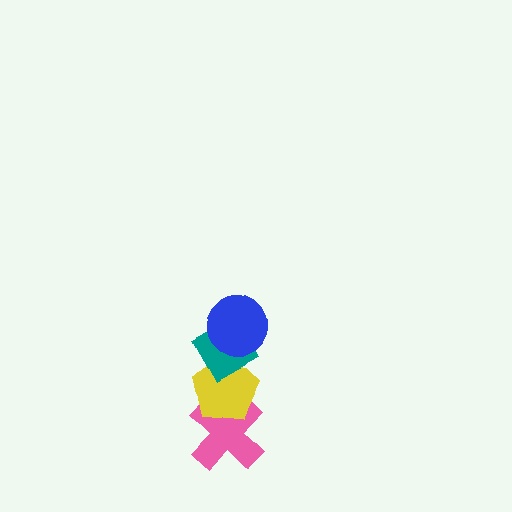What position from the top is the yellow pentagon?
The yellow pentagon is 3rd from the top.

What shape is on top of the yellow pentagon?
The teal diamond is on top of the yellow pentagon.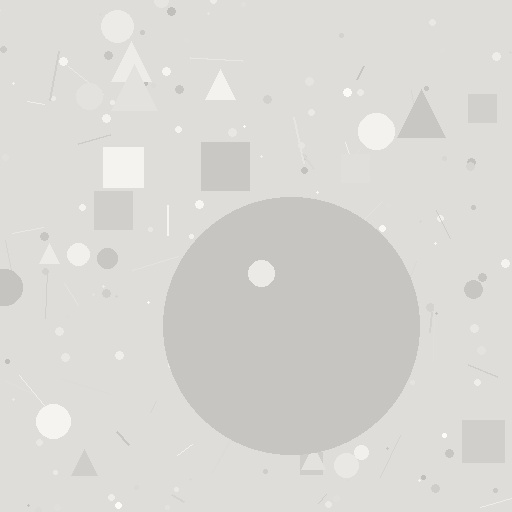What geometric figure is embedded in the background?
A circle is embedded in the background.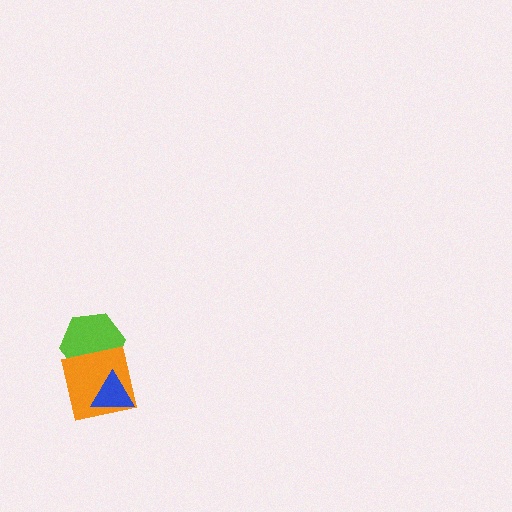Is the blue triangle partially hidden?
No, no other shape covers it.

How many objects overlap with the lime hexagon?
1 object overlaps with the lime hexagon.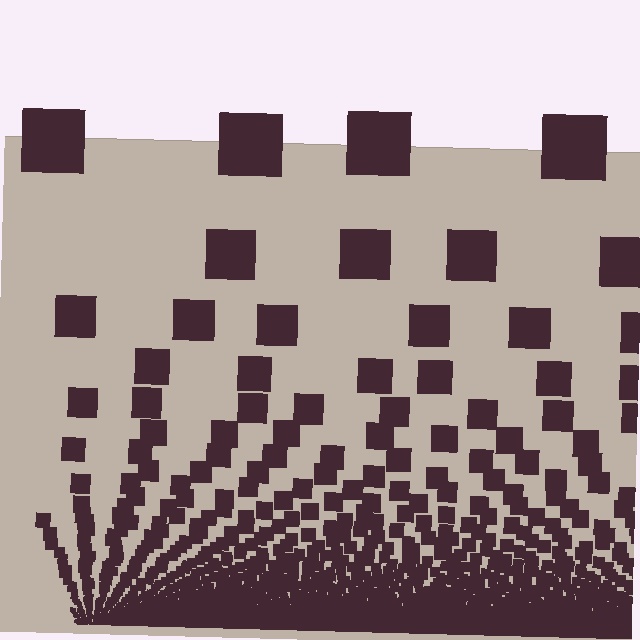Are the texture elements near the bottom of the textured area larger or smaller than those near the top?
Smaller. The gradient is inverted — elements near the bottom are smaller and denser.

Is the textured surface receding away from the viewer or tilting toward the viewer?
The surface appears to tilt toward the viewer. Texture elements get larger and sparser toward the top.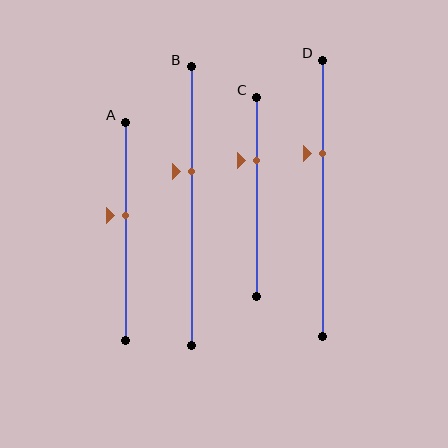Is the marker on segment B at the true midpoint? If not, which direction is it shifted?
No, the marker on segment B is shifted upward by about 12% of the segment length.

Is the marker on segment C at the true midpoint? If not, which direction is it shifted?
No, the marker on segment C is shifted upward by about 18% of the segment length.